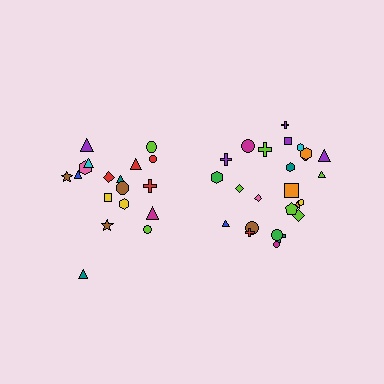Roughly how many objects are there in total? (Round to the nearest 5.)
Roughly 45 objects in total.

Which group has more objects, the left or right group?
The right group.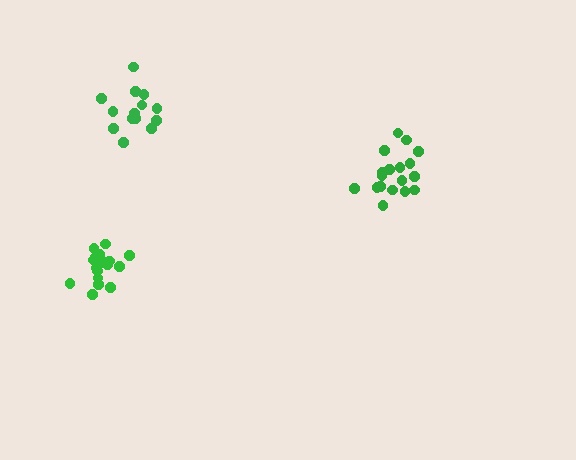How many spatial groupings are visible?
There are 3 spatial groupings.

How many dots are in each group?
Group 1: 18 dots, Group 2: 18 dots, Group 3: 14 dots (50 total).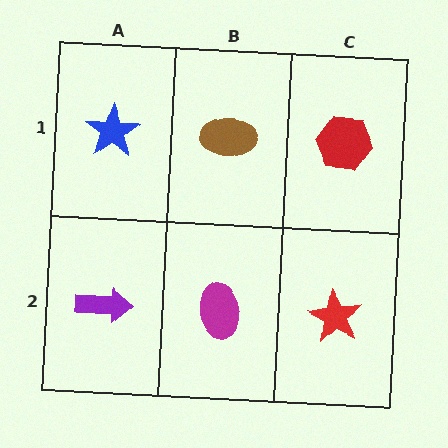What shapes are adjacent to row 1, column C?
A red star (row 2, column C), a brown ellipse (row 1, column B).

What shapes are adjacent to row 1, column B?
A magenta ellipse (row 2, column B), a blue star (row 1, column A), a red hexagon (row 1, column C).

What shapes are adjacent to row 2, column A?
A blue star (row 1, column A), a magenta ellipse (row 2, column B).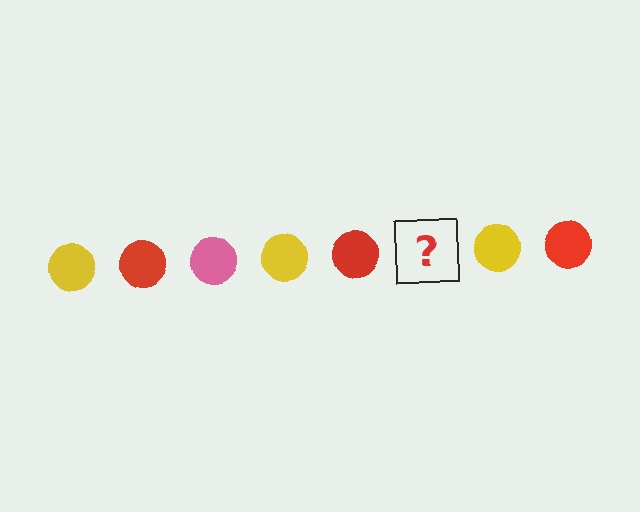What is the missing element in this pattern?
The missing element is a pink circle.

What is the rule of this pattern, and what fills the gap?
The rule is that the pattern cycles through yellow, red, pink circles. The gap should be filled with a pink circle.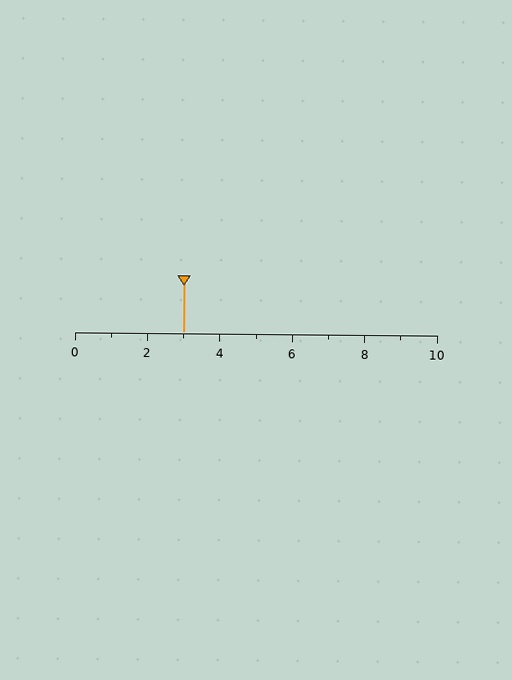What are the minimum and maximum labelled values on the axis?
The axis runs from 0 to 10.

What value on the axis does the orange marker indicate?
The marker indicates approximately 3.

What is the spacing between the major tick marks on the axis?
The major ticks are spaced 2 apart.